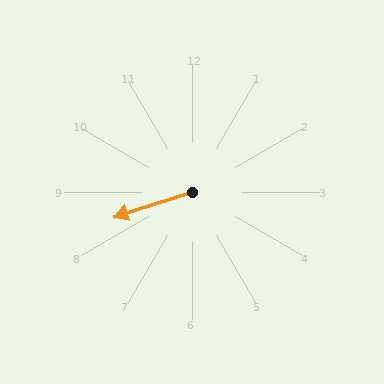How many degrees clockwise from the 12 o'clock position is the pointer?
Approximately 252 degrees.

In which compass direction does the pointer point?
West.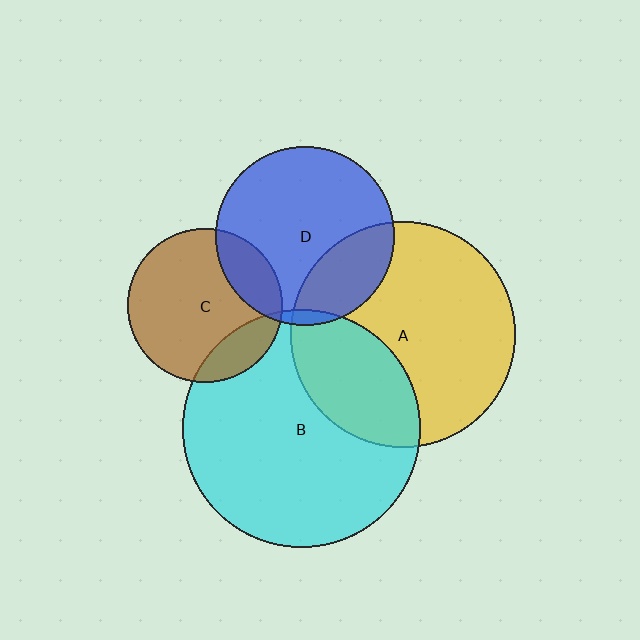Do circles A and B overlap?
Yes.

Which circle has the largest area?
Circle B (cyan).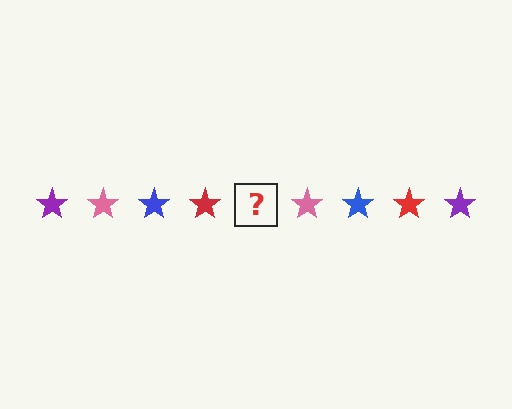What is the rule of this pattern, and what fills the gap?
The rule is that the pattern cycles through purple, pink, blue, red stars. The gap should be filled with a purple star.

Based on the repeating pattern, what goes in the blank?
The blank should be a purple star.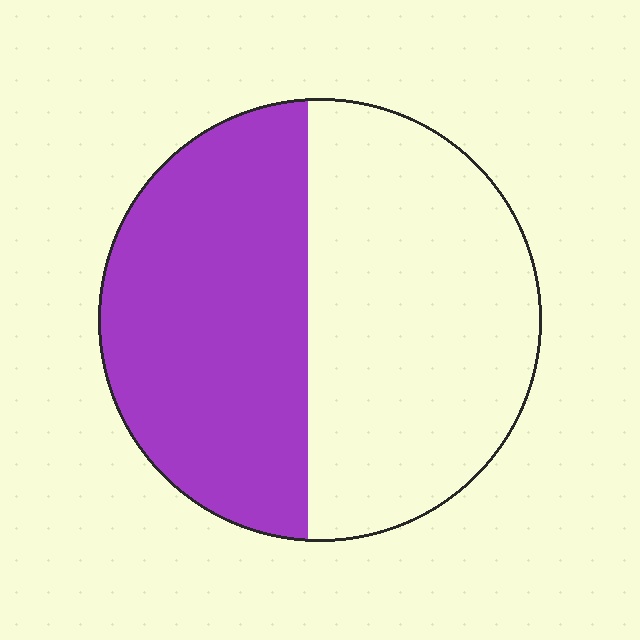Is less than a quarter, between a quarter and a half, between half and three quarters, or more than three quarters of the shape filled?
Between a quarter and a half.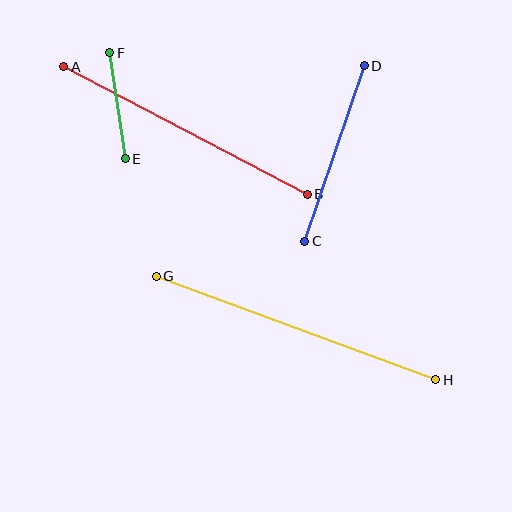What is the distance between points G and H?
The distance is approximately 298 pixels.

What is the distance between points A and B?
The distance is approximately 275 pixels.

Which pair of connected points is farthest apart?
Points G and H are farthest apart.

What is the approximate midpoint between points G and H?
The midpoint is at approximately (296, 328) pixels.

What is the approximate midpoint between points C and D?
The midpoint is at approximately (334, 153) pixels.